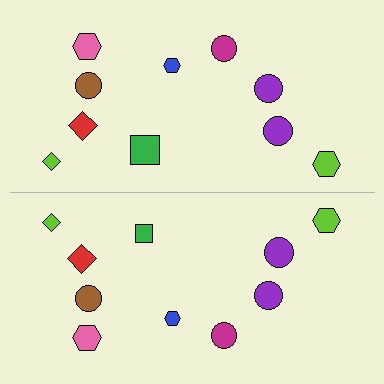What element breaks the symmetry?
The green square on the bottom side has a different size than its mirror counterpart.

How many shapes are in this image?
There are 20 shapes in this image.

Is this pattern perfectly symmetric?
No, the pattern is not perfectly symmetric. The green square on the bottom side has a different size than its mirror counterpart.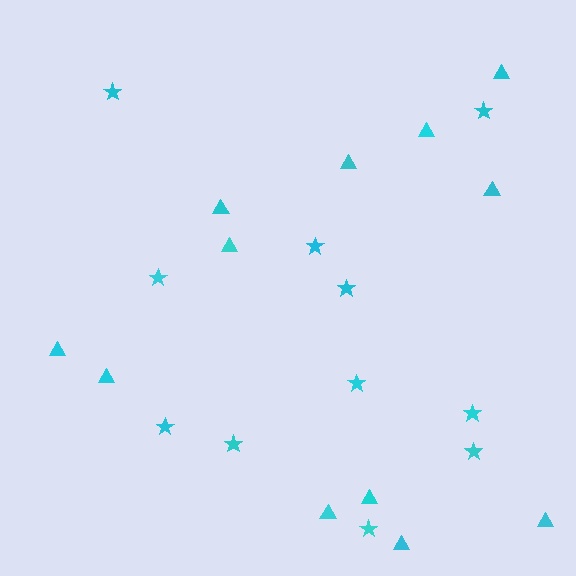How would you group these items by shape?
There are 2 groups: one group of triangles (12) and one group of stars (11).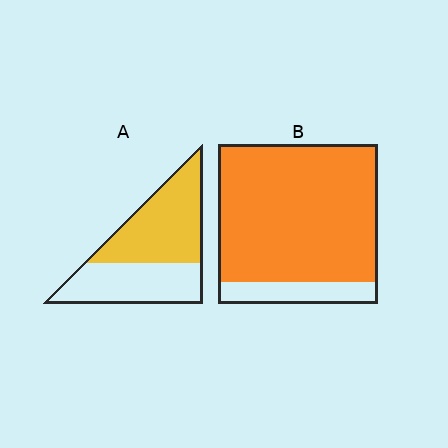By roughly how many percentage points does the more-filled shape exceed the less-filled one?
By roughly 30 percentage points (B over A).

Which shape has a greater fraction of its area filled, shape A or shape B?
Shape B.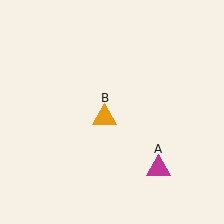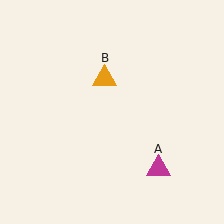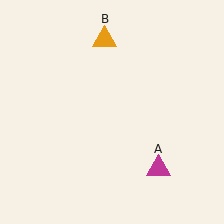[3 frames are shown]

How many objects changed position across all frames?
1 object changed position: orange triangle (object B).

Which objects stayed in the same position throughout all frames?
Magenta triangle (object A) remained stationary.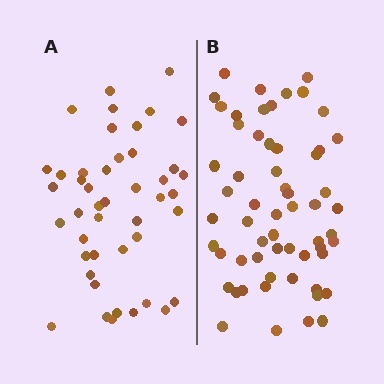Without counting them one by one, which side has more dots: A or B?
Region B (the right region) has more dots.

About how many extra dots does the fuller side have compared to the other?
Region B has approximately 15 more dots than region A.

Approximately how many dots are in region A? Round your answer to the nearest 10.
About 40 dots. (The exact count is 45, which rounds to 40.)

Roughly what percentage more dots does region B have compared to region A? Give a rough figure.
About 30% more.